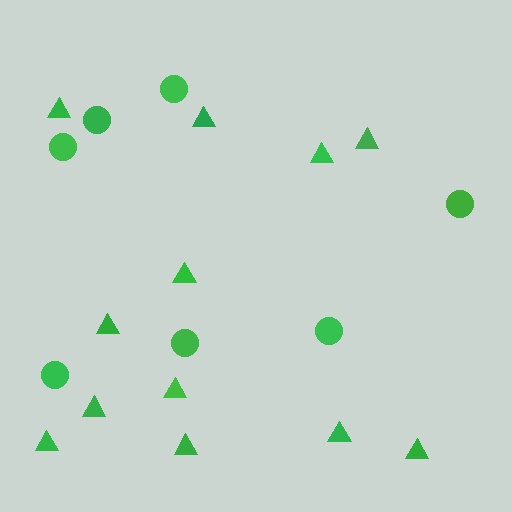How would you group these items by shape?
There are 2 groups: one group of circles (7) and one group of triangles (12).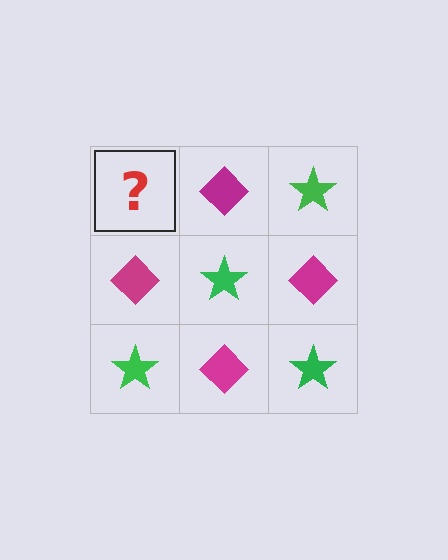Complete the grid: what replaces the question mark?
The question mark should be replaced with a green star.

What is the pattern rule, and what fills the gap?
The rule is that it alternates green star and magenta diamond in a checkerboard pattern. The gap should be filled with a green star.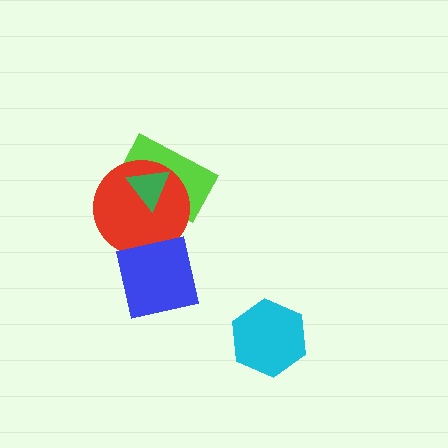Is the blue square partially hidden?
No, no other shape covers it.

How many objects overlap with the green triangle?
2 objects overlap with the green triangle.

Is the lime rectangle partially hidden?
Yes, it is partially covered by another shape.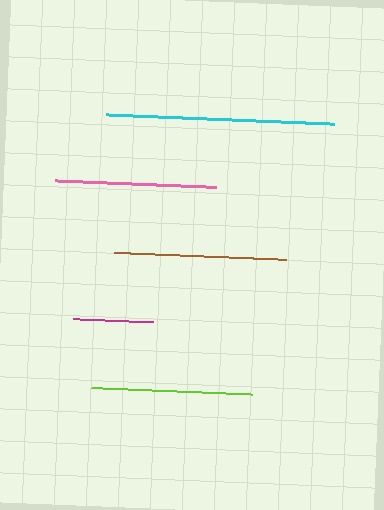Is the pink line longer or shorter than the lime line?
The lime line is longer than the pink line.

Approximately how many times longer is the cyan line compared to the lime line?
The cyan line is approximately 1.4 times the length of the lime line.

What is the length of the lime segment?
The lime segment is approximately 161 pixels long.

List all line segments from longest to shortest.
From longest to shortest: cyan, brown, lime, pink, magenta.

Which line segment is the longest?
The cyan line is the longest at approximately 229 pixels.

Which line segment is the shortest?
The magenta line is the shortest at approximately 80 pixels.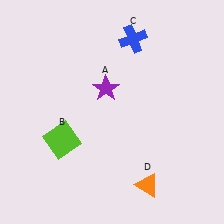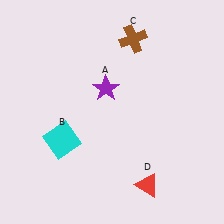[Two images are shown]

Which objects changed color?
B changed from lime to cyan. C changed from blue to brown. D changed from orange to red.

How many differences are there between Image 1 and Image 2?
There are 3 differences between the two images.